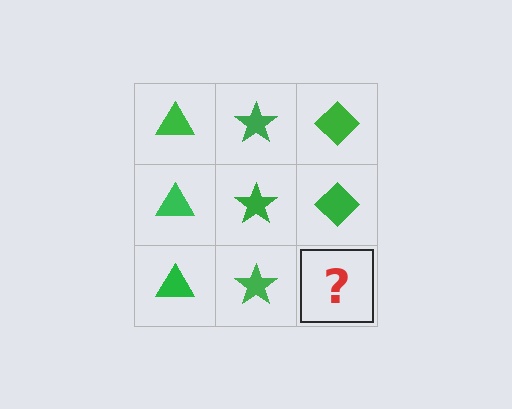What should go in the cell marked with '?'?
The missing cell should contain a green diamond.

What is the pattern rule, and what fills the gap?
The rule is that each column has a consistent shape. The gap should be filled with a green diamond.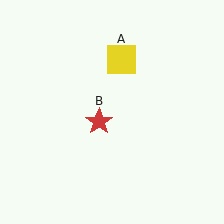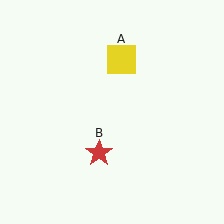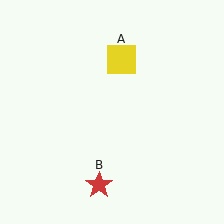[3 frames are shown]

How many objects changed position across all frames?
1 object changed position: red star (object B).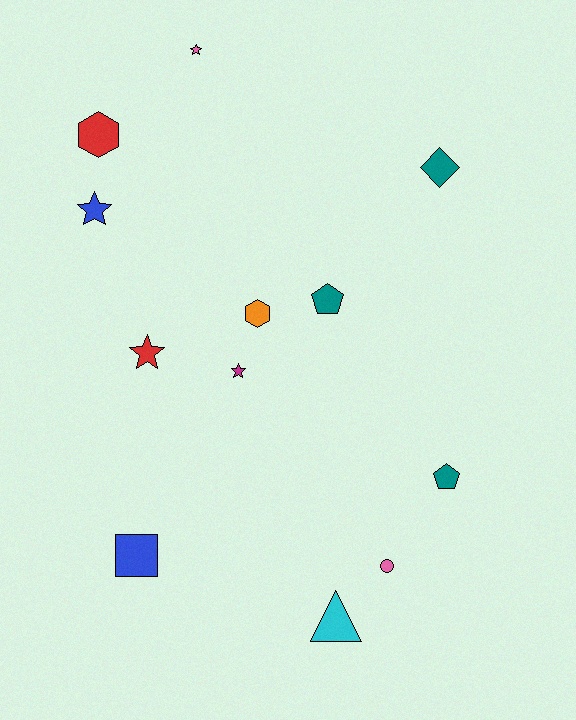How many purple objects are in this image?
There are no purple objects.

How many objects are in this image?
There are 12 objects.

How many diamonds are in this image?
There is 1 diamond.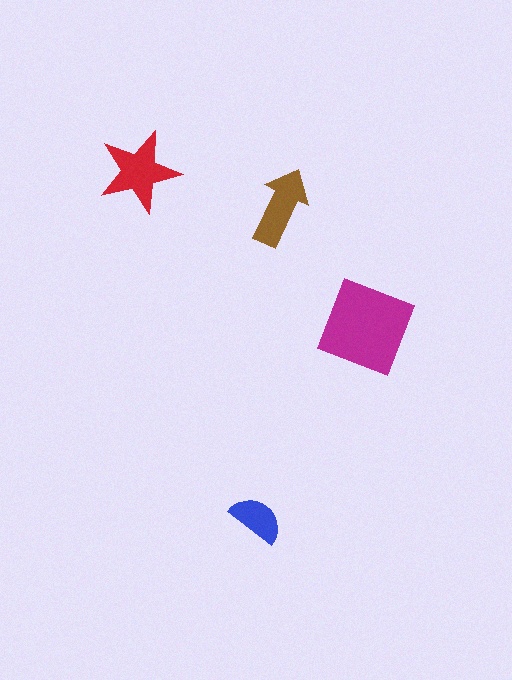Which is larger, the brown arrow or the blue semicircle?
The brown arrow.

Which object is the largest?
The magenta diamond.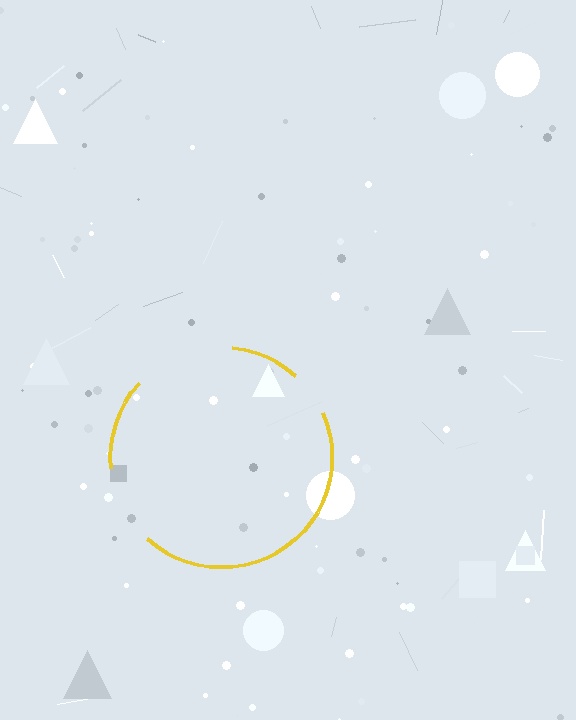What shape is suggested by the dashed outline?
The dashed outline suggests a circle.